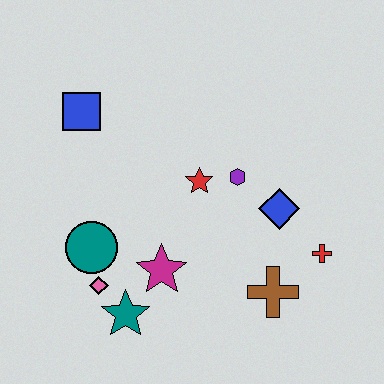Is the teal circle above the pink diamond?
Yes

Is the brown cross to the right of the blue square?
Yes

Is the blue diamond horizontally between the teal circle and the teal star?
No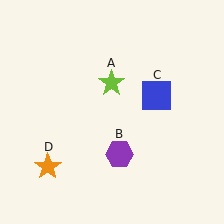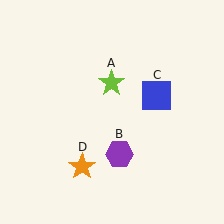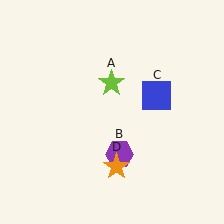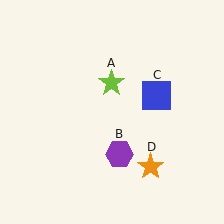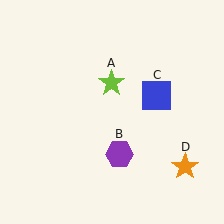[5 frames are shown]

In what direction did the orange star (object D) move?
The orange star (object D) moved right.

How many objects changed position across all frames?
1 object changed position: orange star (object D).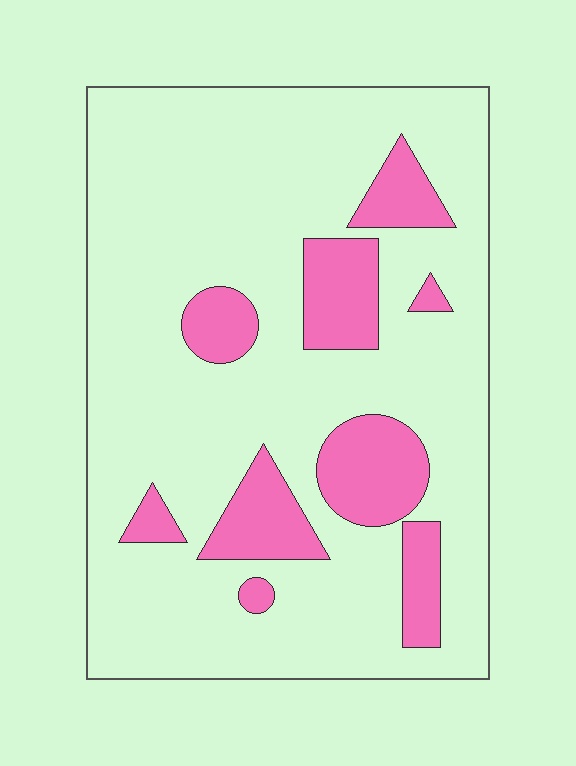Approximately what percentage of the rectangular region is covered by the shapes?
Approximately 20%.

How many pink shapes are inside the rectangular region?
9.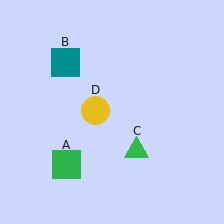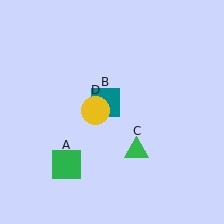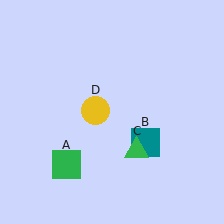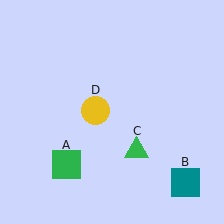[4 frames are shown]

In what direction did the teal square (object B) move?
The teal square (object B) moved down and to the right.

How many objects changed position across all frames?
1 object changed position: teal square (object B).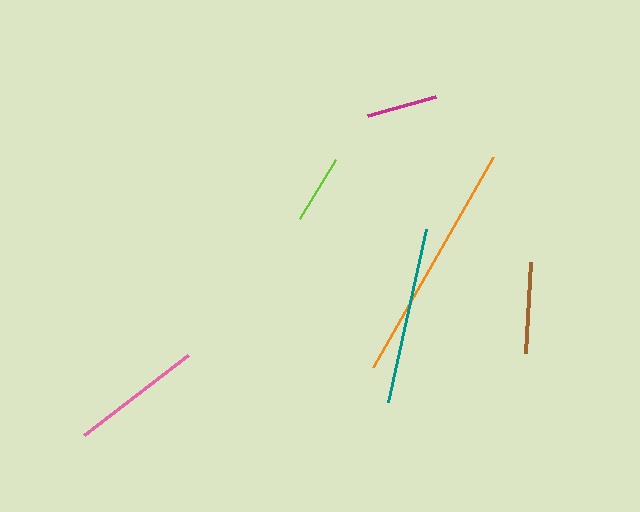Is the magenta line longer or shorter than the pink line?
The pink line is longer than the magenta line.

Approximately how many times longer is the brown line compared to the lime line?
The brown line is approximately 1.3 times the length of the lime line.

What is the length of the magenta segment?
The magenta segment is approximately 71 pixels long.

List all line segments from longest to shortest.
From longest to shortest: orange, teal, pink, brown, magenta, lime.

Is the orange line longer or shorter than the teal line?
The orange line is longer than the teal line.